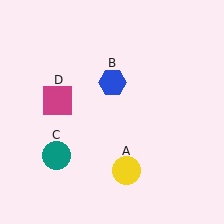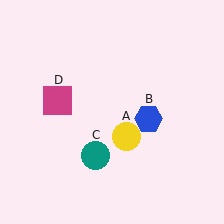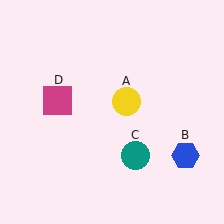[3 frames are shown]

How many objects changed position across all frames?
3 objects changed position: yellow circle (object A), blue hexagon (object B), teal circle (object C).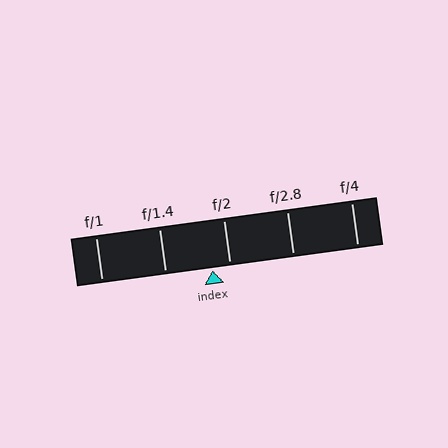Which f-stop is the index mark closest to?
The index mark is closest to f/2.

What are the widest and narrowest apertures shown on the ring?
The widest aperture shown is f/1 and the narrowest is f/4.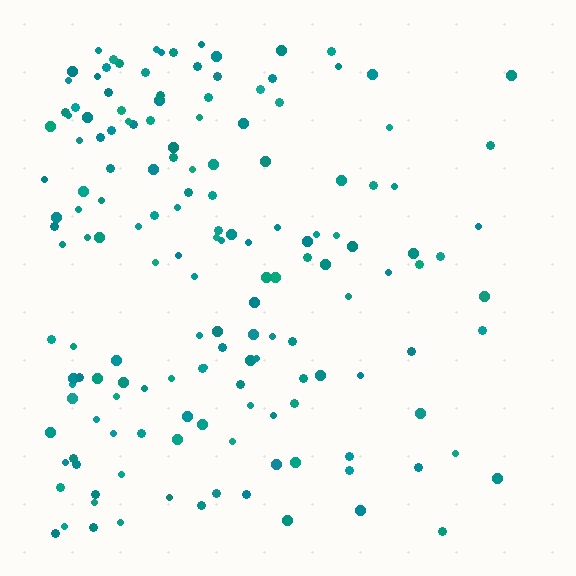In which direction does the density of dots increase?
From right to left, with the left side densest.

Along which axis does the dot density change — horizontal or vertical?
Horizontal.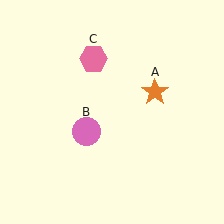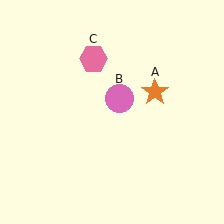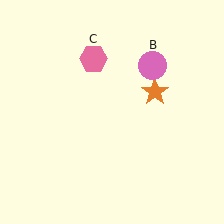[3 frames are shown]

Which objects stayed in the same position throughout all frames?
Orange star (object A) and pink hexagon (object C) remained stationary.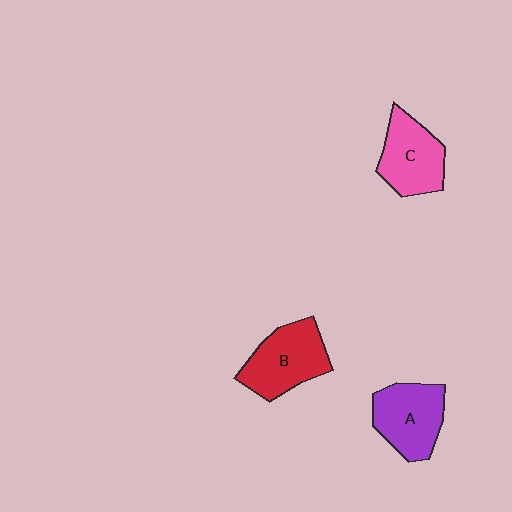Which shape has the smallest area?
Shape C (pink).